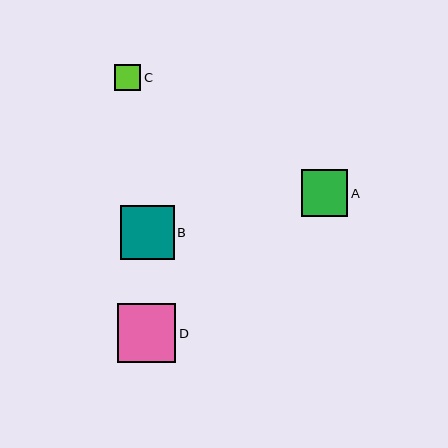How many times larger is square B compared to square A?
Square B is approximately 1.2 times the size of square A.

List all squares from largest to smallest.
From largest to smallest: D, B, A, C.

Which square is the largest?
Square D is the largest with a size of approximately 59 pixels.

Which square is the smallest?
Square C is the smallest with a size of approximately 27 pixels.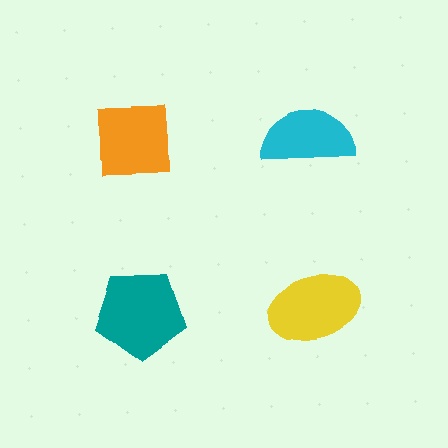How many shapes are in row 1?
2 shapes.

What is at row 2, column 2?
A yellow ellipse.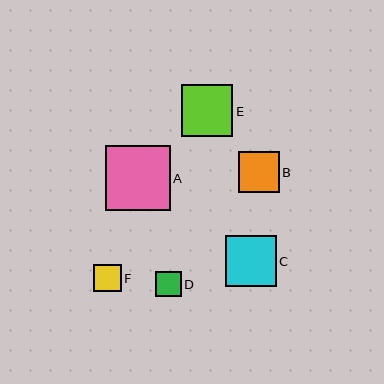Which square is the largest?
Square A is the largest with a size of approximately 65 pixels.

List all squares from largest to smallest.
From largest to smallest: A, E, C, B, F, D.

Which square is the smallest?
Square D is the smallest with a size of approximately 25 pixels.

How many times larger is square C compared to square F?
Square C is approximately 1.8 times the size of square F.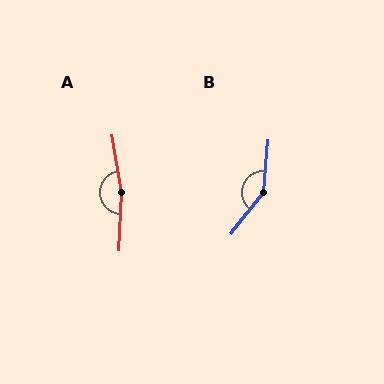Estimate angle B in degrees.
Approximately 147 degrees.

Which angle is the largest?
A, at approximately 168 degrees.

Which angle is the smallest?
B, at approximately 147 degrees.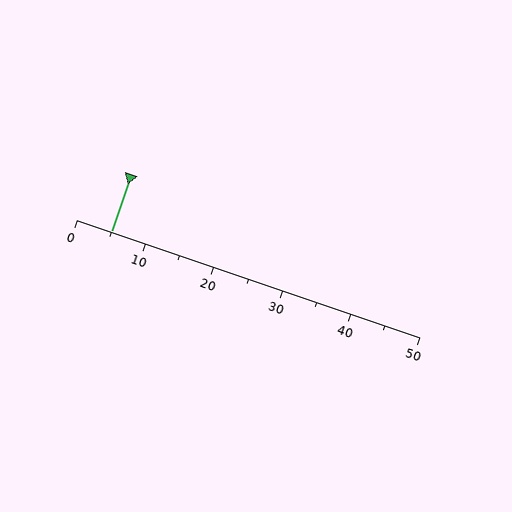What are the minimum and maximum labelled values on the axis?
The axis runs from 0 to 50.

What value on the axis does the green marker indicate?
The marker indicates approximately 5.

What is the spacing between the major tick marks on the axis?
The major ticks are spaced 10 apart.